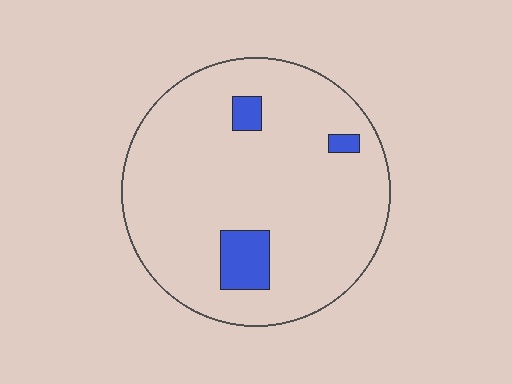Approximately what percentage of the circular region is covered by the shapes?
Approximately 10%.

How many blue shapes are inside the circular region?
3.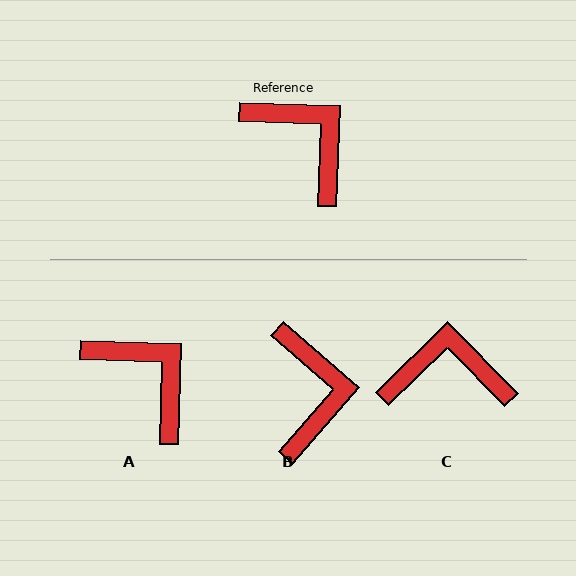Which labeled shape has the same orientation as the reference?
A.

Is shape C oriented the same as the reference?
No, it is off by about 46 degrees.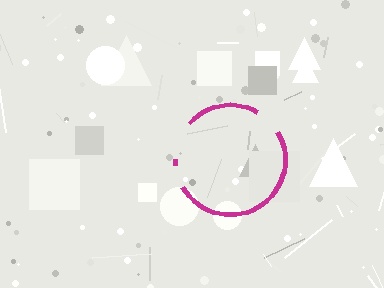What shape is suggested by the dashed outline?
The dashed outline suggests a circle.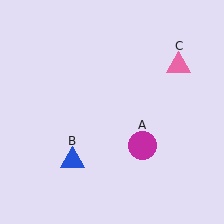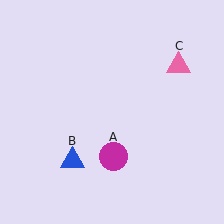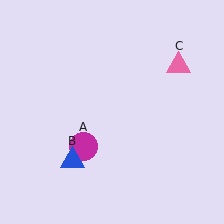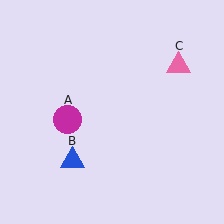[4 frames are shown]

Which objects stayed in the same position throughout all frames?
Blue triangle (object B) and pink triangle (object C) remained stationary.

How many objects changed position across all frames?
1 object changed position: magenta circle (object A).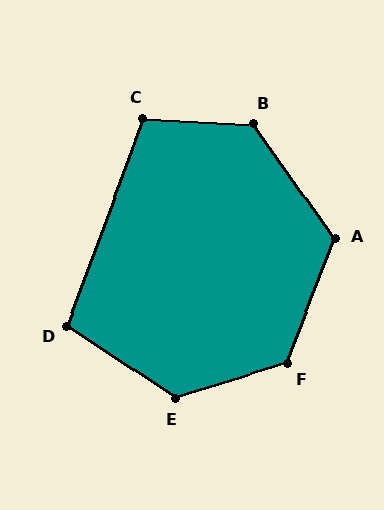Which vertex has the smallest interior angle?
D, at approximately 103 degrees.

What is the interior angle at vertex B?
Approximately 128 degrees (obtuse).